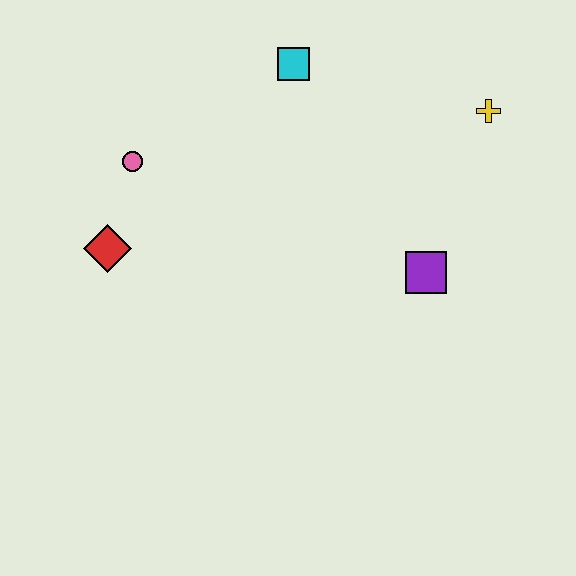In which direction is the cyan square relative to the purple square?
The cyan square is above the purple square.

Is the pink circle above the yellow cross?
No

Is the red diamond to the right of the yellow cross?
No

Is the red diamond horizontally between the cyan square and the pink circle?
No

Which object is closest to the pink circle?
The red diamond is closest to the pink circle.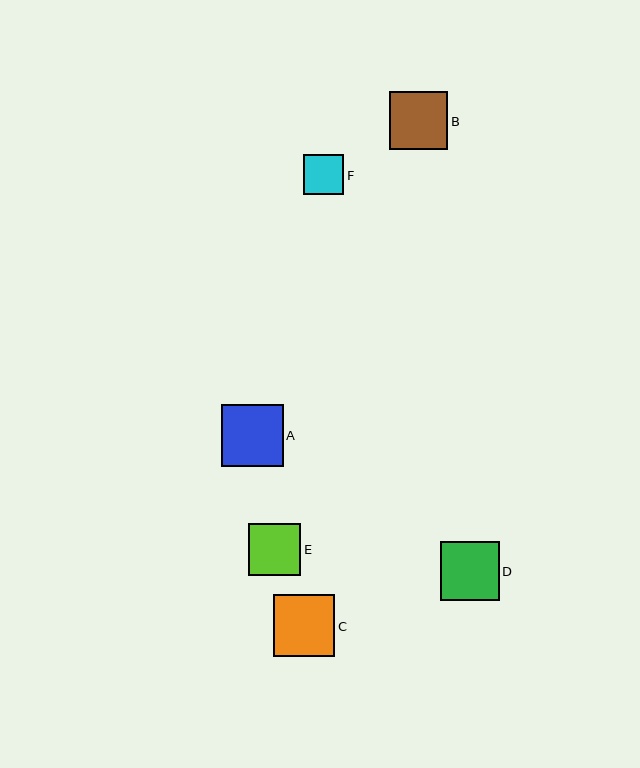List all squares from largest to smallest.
From largest to smallest: A, C, D, B, E, F.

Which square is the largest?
Square A is the largest with a size of approximately 62 pixels.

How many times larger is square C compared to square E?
Square C is approximately 1.2 times the size of square E.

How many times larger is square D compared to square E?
Square D is approximately 1.1 times the size of square E.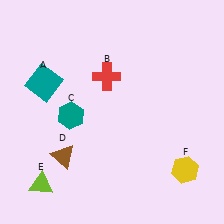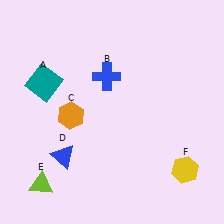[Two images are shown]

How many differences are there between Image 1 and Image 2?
There are 3 differences between the two images.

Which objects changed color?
B changed from red to blue. C changed from teal to orange. D changed from brown to blue.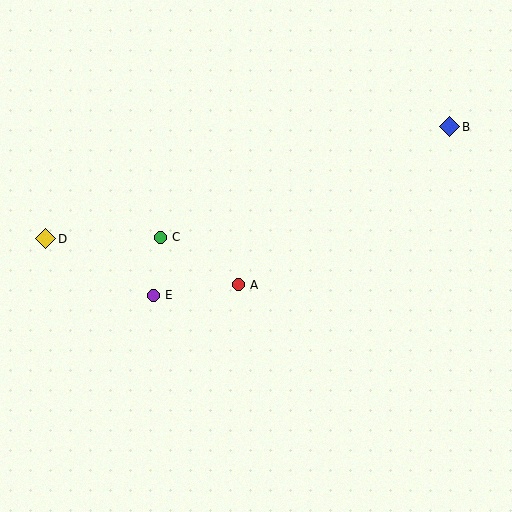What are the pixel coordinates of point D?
Point D is at (46, 239).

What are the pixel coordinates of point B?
Point B is at (450, 127).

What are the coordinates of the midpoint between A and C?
The midpoint between A and C is at (199, 261).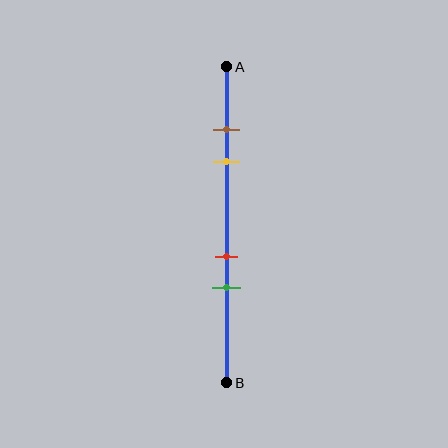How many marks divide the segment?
There are 4 marks dividing the segment.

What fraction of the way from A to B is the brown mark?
The brown mark is approximately 20% (0.2) of the way from A to B.